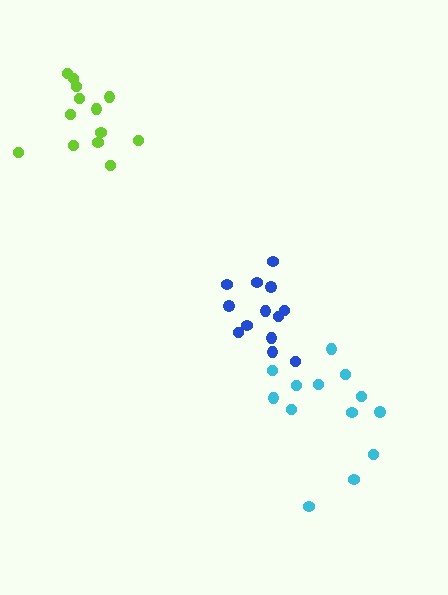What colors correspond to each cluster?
The clusters are colored: lime, blue, cyan.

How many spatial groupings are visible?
There are 3 spatial groupings.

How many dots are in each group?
Group 1: 13 dots, Group 2: 13 dots, Group 3: 13 dots (39 total).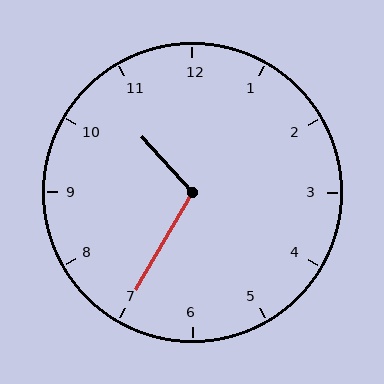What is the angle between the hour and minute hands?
Approximately 108 degrees.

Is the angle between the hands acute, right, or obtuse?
It is obtuse.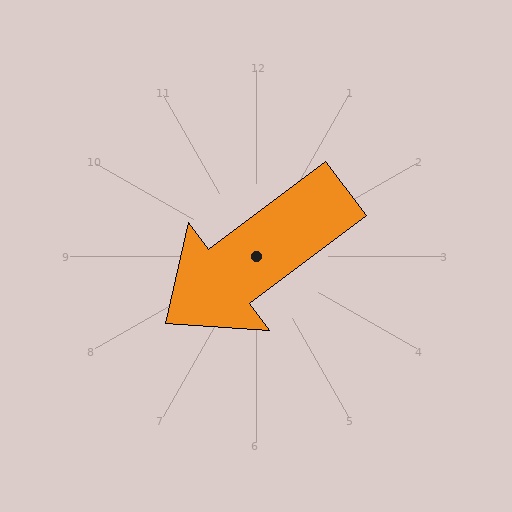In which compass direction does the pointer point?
Southwest.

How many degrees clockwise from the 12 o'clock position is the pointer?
Approximately 233 degrees.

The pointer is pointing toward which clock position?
Roughly 8 o'clock.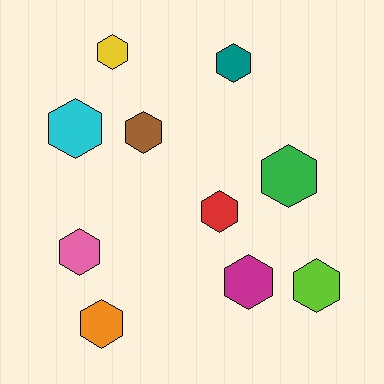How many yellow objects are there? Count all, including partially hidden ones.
There is 1 yellow object.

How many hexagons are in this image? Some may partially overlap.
There are 10 hexagons.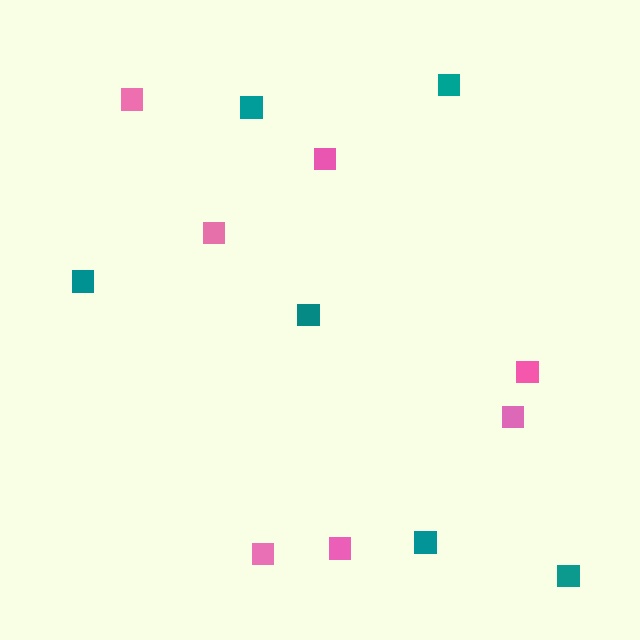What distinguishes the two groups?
There are 2 groups: one group of pink squares (7) and one group of teal squares (6).